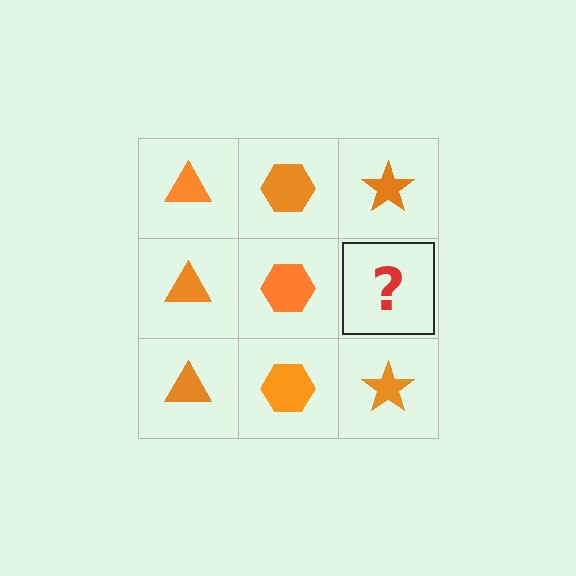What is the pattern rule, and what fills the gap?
The rule is that each column has a consistent shape. The gap should be filled with an orange star.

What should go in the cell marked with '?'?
The missing cell should contain an orange star.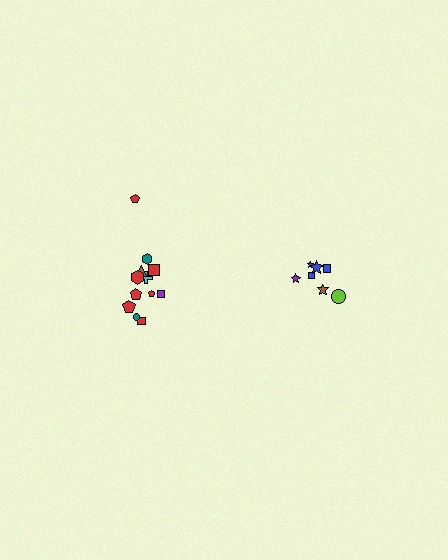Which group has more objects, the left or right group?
The left group.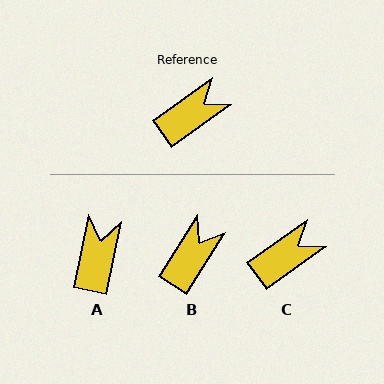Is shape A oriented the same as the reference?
No, it is off by about 43 degrees.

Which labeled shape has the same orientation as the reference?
C.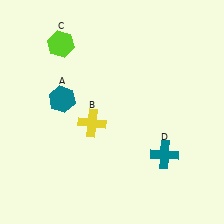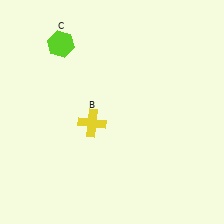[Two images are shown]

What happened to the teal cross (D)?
The teal cross (D) was removed in Image 2. It was in the bottom-right area of Image 1.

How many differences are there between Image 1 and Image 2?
There are 2 differences between the two images.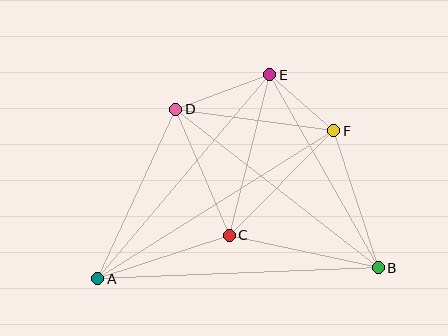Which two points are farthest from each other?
Points A and B are farthest from each other.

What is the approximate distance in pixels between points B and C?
The distance between B and C is approximately 152 pixels.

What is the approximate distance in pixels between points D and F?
The distance between D and F is approximately 159 pixels.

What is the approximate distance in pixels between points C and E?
The distance between C and E is approximately 166 pixels.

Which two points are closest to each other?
Points E and F are closest to each other.